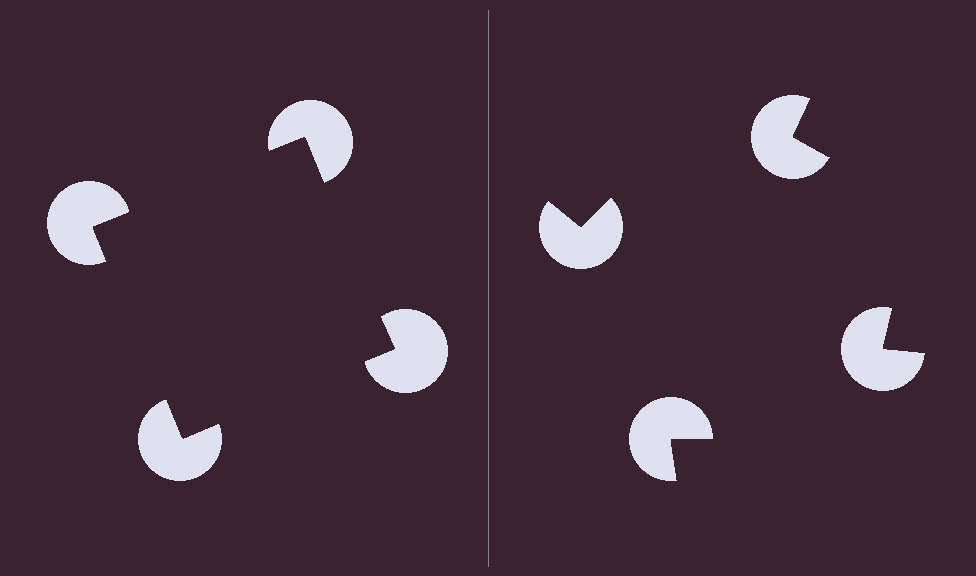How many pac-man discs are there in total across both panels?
8 — 4 on each side.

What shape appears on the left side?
An illusory square.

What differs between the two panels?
The pac-man discs are positioned identically on both sides; only the wedge orientations differ. On the left they align to a square; on the right they are misaligned.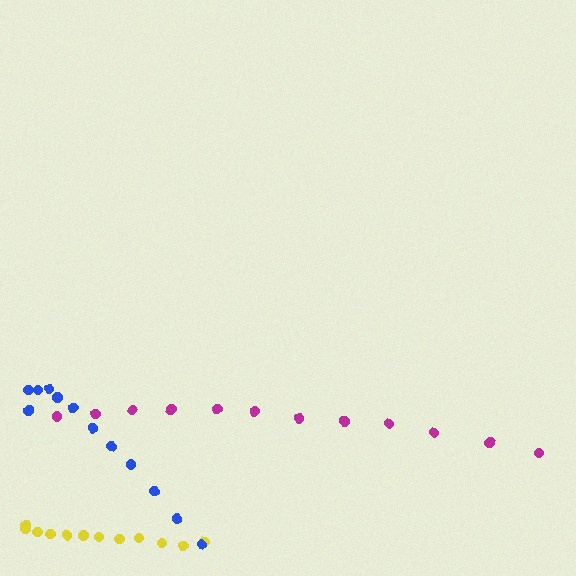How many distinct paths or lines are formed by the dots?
There are 3 distinct paths.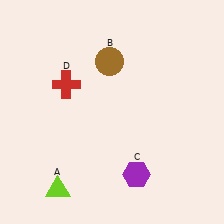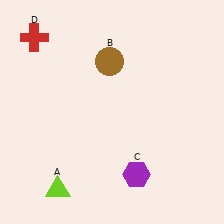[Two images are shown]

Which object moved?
The red cross (D) moved up.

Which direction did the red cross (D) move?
The red cross (D) moved up.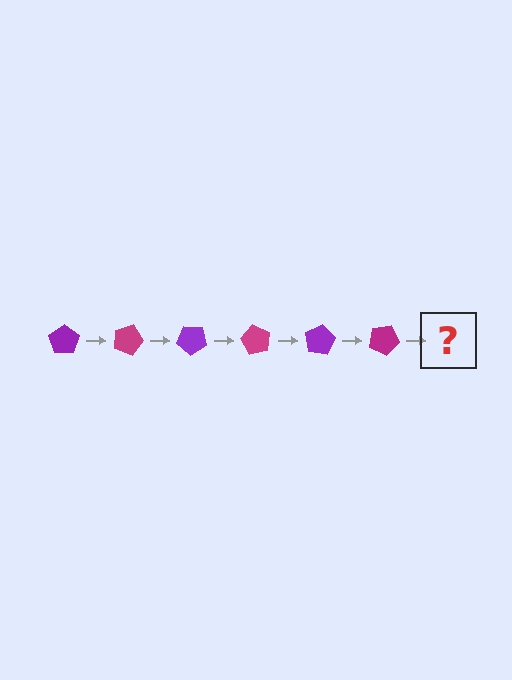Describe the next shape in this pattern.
It should be a purple pentagon, rotated 120 degrees from the start.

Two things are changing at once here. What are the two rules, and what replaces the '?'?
The two rules are that it rotates 20 degrees each step and the color cycles through purple and magenta. The '?' should be a purple pentagon, rotated 120 degrees from the start.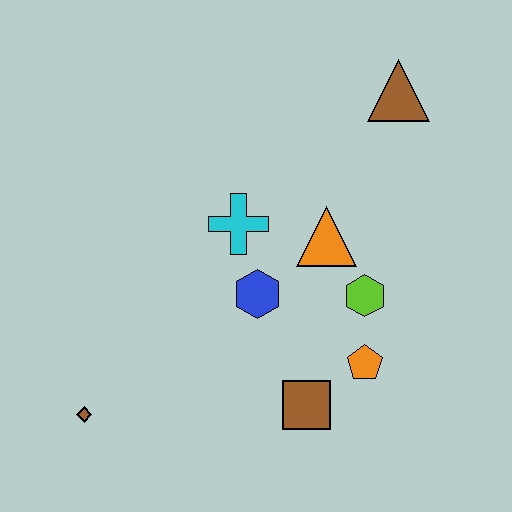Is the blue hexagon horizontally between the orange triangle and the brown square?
No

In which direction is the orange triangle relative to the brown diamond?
The orange triangle is to the right of the brown diamond.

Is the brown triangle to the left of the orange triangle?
No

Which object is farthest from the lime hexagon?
The brown diamond is farthest from the lime hexagon.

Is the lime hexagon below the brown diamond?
No